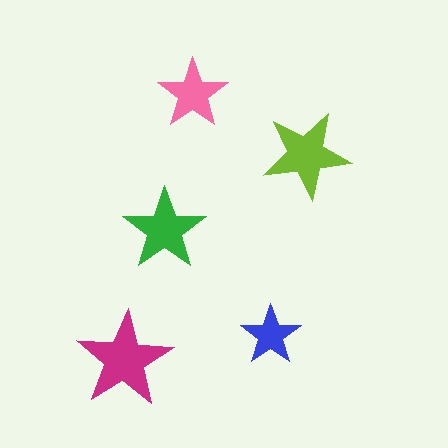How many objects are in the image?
There are 5 objects in the image.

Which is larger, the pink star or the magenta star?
The magenta one.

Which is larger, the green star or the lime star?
The lime one.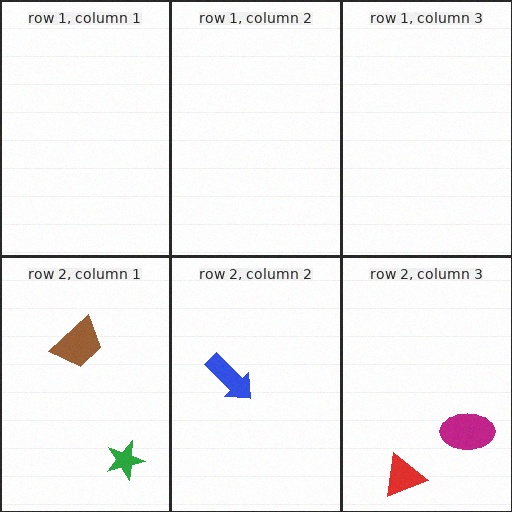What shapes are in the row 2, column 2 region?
The blue arrow.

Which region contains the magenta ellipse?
The row 2, column 3 region.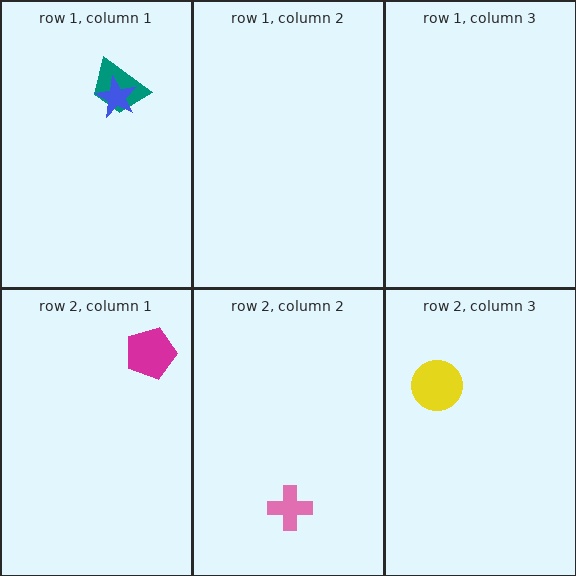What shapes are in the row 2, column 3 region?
The yellow circle.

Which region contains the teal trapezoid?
The row 1, column 1 region.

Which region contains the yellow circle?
The row 2, column 3 region.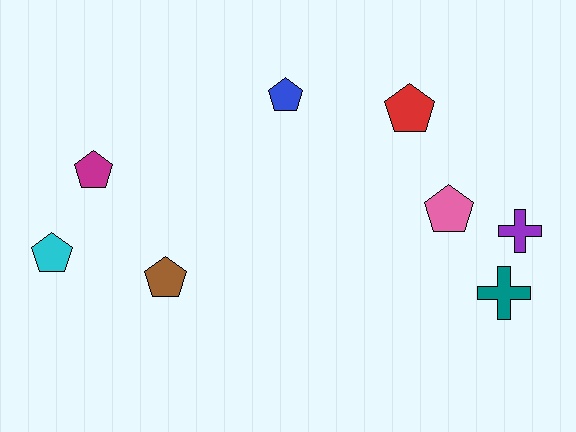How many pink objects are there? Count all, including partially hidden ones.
There is 1 pink object.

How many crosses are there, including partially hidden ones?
There are 2 crosses.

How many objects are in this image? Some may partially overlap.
There are 8 objects.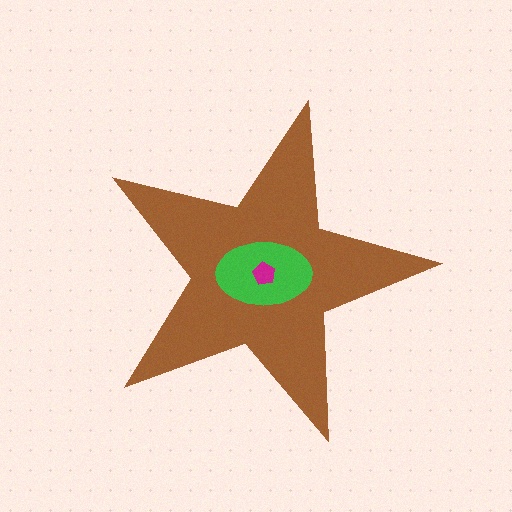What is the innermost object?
The magenta pentagon.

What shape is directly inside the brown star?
The green ellipse.